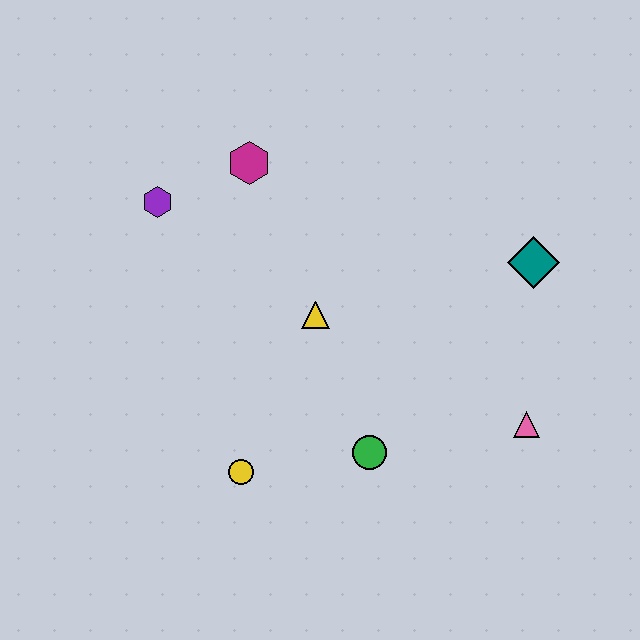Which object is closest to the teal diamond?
The pink triangle is closest to the teal diamond.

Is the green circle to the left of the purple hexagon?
No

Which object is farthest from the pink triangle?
The purple hexagon is farthest from the pink triangle.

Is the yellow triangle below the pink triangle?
No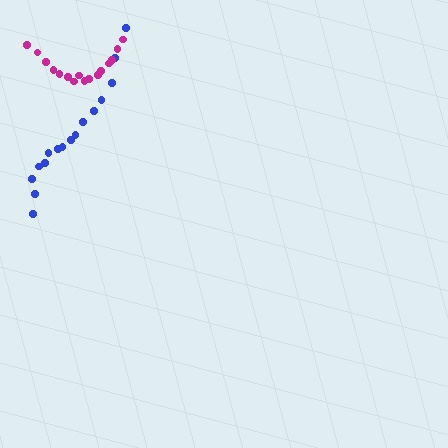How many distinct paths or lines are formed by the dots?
There are 2 distinct paths.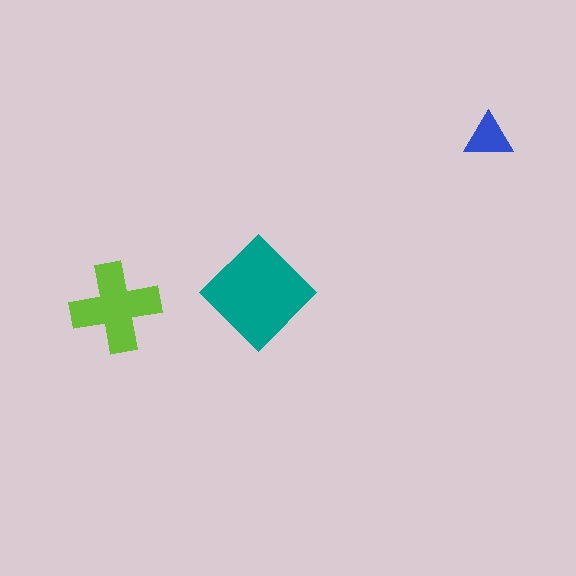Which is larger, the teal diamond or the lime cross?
The teal diamond.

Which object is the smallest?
The blue triangle.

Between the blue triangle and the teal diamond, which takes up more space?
The teal diamond.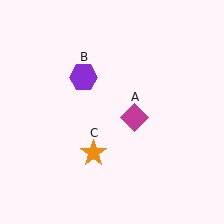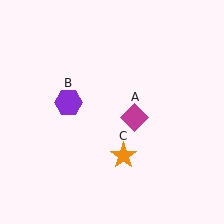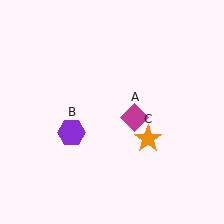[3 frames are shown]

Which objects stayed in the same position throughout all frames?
Magenta diamond (object A) remained stationary.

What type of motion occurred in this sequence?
The purple hexagon (object B), orange star (object C) rotated counterclockwise around the center of the scene.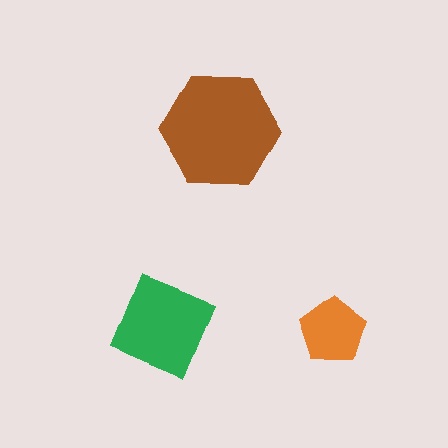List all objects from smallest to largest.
The orange pentagon, the green diamond, the brown hexagon.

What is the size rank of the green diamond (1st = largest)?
2nd.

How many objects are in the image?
There are 3 objects in the image.